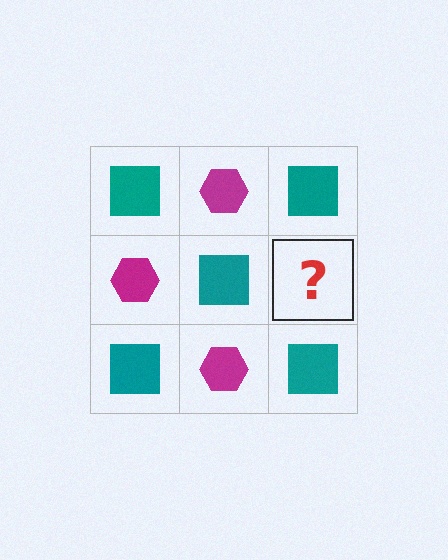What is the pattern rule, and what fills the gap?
The rule is that it alternates teal square and magenta hexagon in a checkerboard pattern. The gap should be filled with a magenta hexagon.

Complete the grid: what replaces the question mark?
The question mark should be replaced with a magenta hexagon.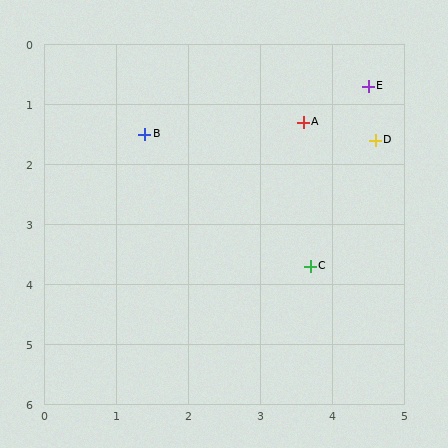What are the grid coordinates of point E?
Point E is at approximately (4.5, 0.7).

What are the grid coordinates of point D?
Point D is at approximately (4.6, 1.6).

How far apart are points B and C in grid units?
Points B and C are about 3.2 grid units apart.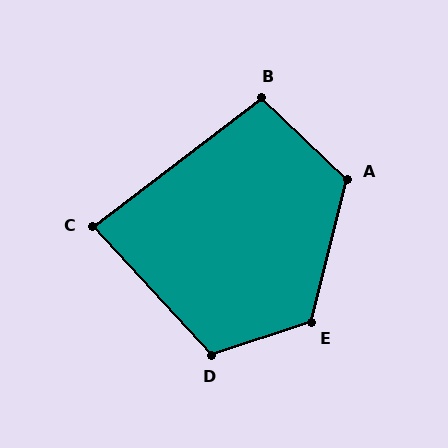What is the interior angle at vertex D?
Approximately 115 degrees (obtuse).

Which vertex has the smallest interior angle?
C, at approximately 84 degrees.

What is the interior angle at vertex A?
Approximately 119 degrees (obtuse).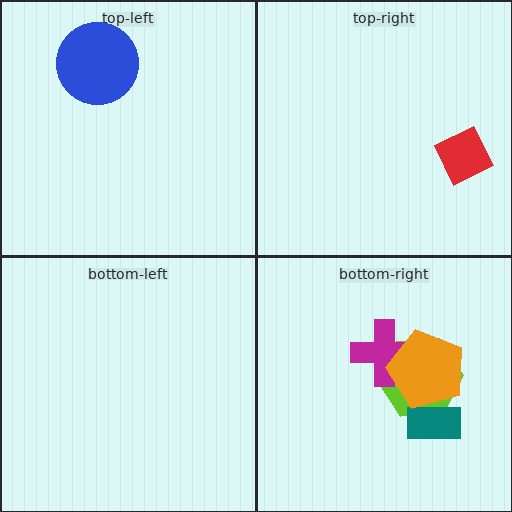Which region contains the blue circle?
The top-left region.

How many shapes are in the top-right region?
1.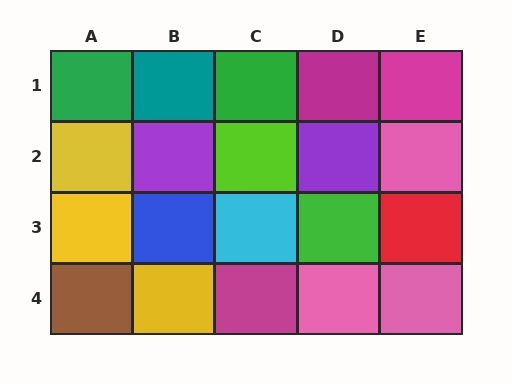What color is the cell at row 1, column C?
Green.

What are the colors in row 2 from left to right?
Yellow, purple, lime, purple, pink.